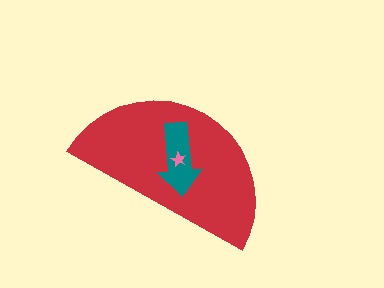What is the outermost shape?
The red semicircle.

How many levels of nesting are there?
3.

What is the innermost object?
The pink star.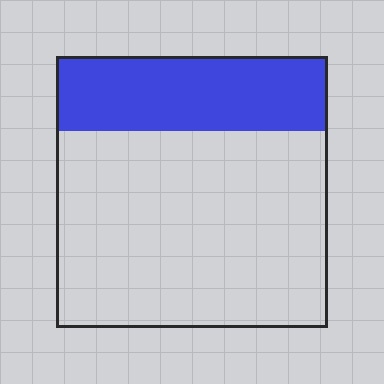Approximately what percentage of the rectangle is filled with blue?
Approximately 30%.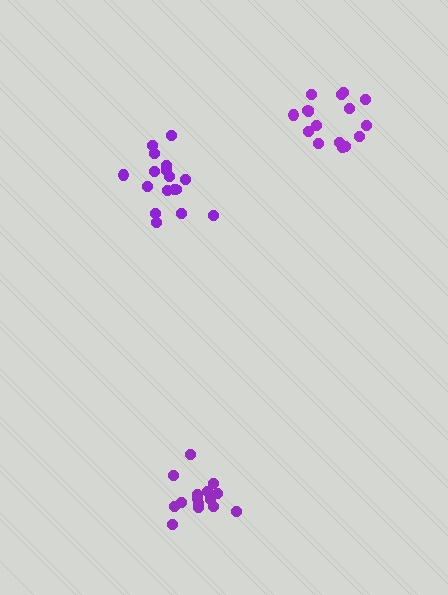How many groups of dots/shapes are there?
There are 3 groups.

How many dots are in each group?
Group 1: 16 dots, Group 2: 15 dots, Group 3: 17 dots (48 total).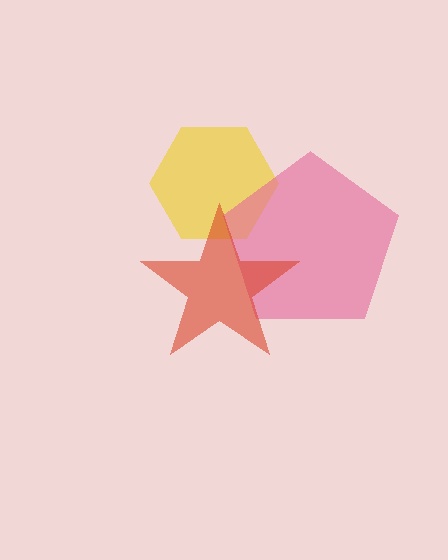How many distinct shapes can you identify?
There are 3 distinct shapes: a yellow hexagon, a pink pentagon, a red star.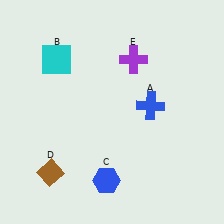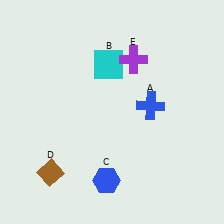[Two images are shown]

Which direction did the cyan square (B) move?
The cyan square (B) moved right.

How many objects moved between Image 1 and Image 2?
1 object moved between the two images.